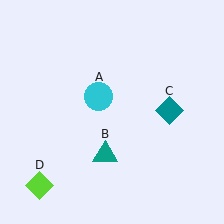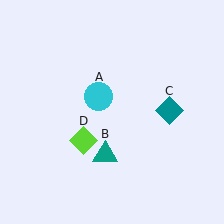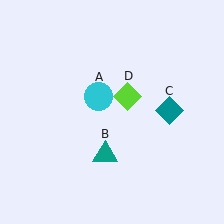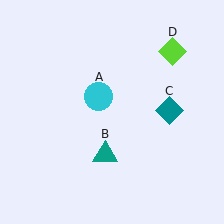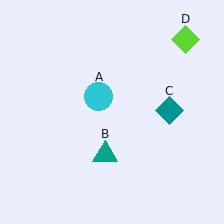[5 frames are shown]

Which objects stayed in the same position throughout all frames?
Cyan circle (object A) and teal triangle (object B) and teal diamond (object C) remained stationary.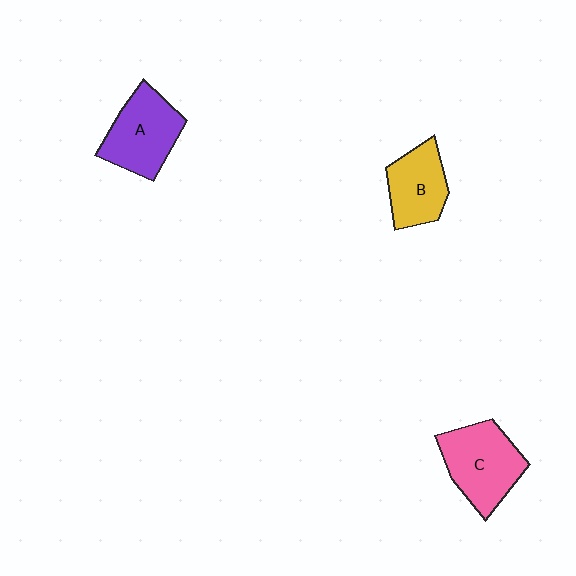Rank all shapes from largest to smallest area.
From largest to smallest: C (pink), A (purple), B (yellow).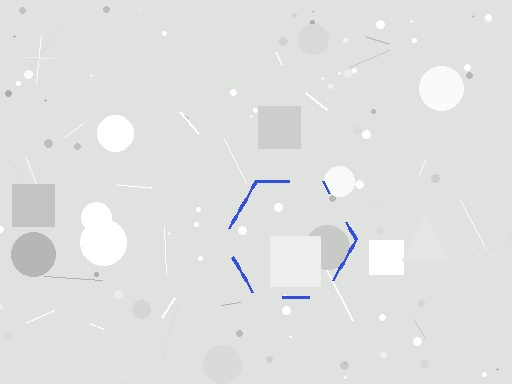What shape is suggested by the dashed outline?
The dashed outline suggests a hexagon.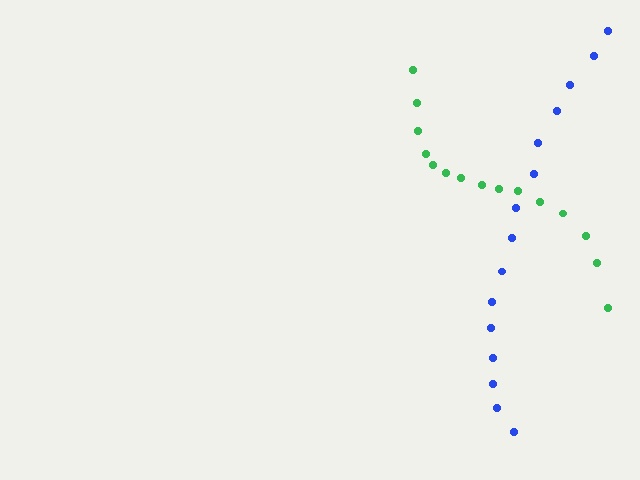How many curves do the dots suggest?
There are 2 distinct paths.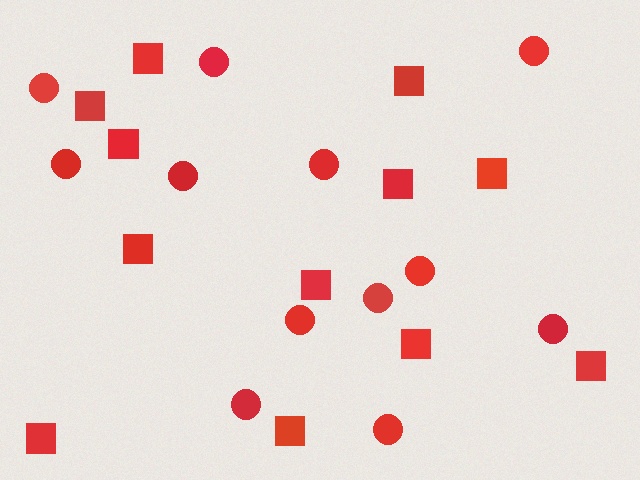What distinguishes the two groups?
There are 2 groups: one group of squares (12) and one group of circles (12).